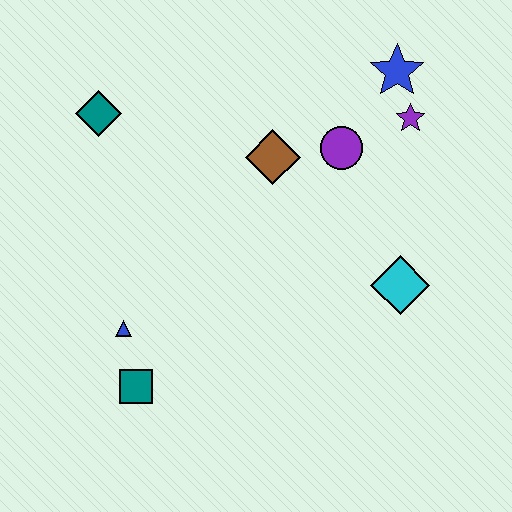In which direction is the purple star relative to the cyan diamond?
The purple star is above the cyan diamond.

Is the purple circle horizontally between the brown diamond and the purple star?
Yes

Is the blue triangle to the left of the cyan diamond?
Yes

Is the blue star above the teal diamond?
Yes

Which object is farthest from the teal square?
The blue star is farthest from the teal square.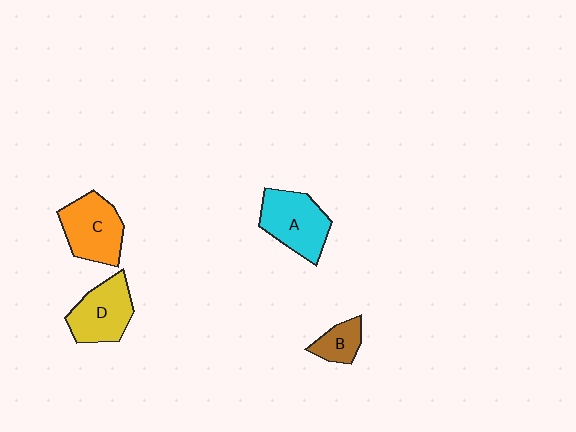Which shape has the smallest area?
Shape B (brown).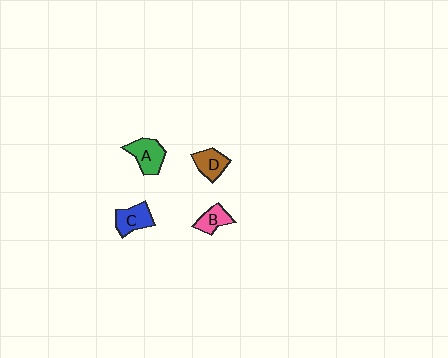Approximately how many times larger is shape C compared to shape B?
Approximately 1.3 times.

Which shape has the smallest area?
Shape B (pink).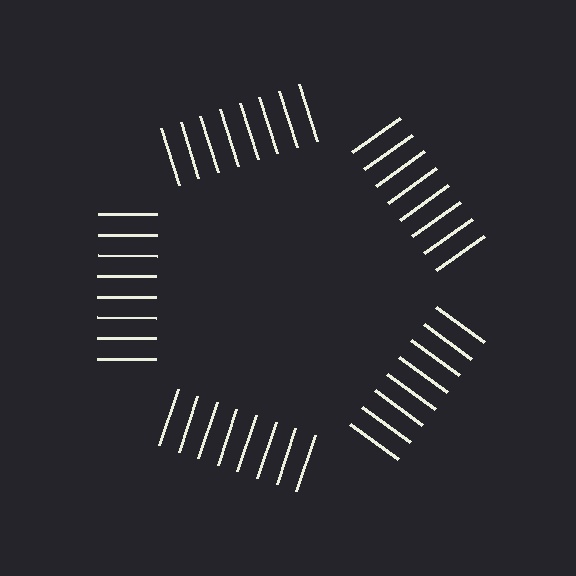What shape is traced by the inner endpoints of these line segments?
An illusory pentagon — the line segments terminate on its edges but no continuous stroke is drawn.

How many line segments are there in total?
40 — 8 along each of the 5 edges.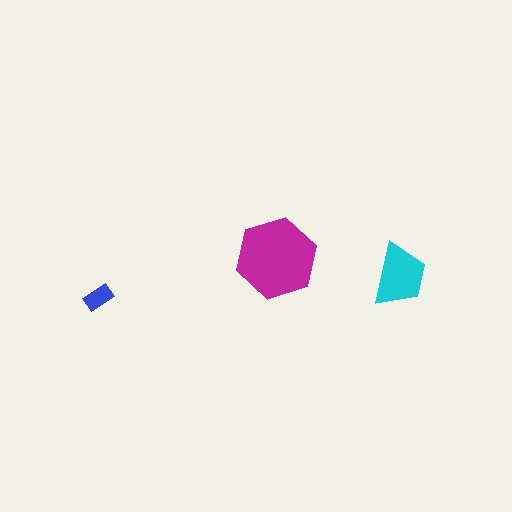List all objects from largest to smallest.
The magenta hexagon, the cyan trapezoid, the blue rectangle.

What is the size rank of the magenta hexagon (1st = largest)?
1st.